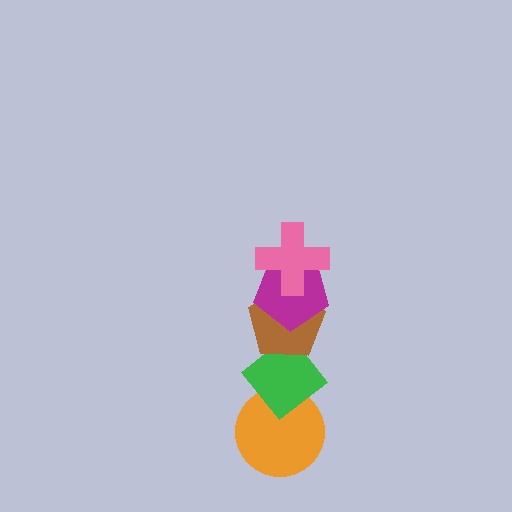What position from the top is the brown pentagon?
The brown pentagon is 3rd from the top.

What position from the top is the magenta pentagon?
The magenta pentagon is 2nd from the top.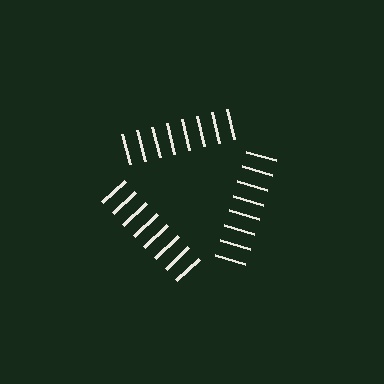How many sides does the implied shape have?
3 sides — the line-ends trace a triangle.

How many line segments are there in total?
24 — 8 along each of the 3 edges.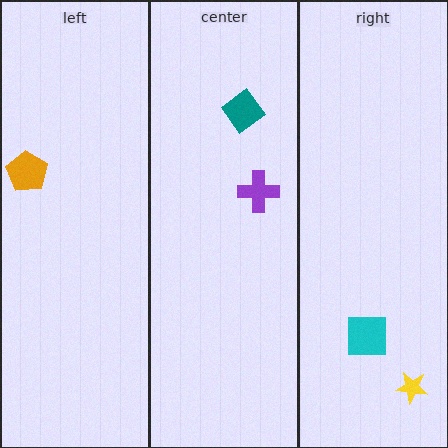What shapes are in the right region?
The cyan square, the yellow star.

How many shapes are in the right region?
2.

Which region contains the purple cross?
The center region.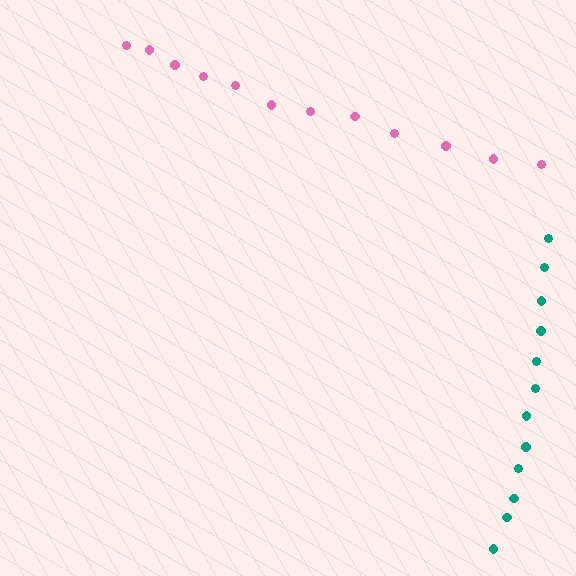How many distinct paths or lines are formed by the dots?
There are 2 distinct paths.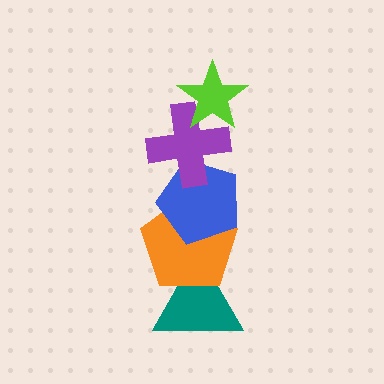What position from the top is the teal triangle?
The teal triangle is 5th from the top.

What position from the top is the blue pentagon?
The blue pentagon is 3rd from the top.